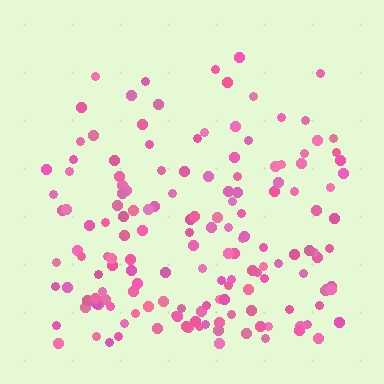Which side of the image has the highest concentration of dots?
The bottom.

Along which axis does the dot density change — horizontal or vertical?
Vertical.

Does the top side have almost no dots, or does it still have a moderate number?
Still a moderate number, just noticeably fewer than the bottom.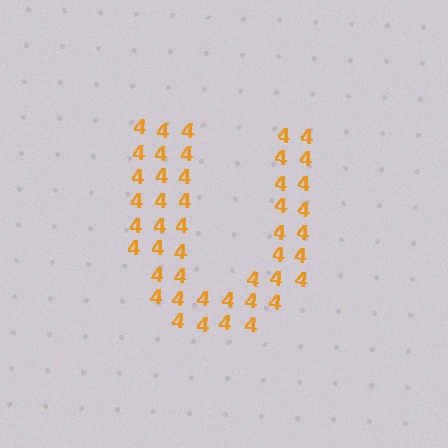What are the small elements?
The small elements are digit 4's.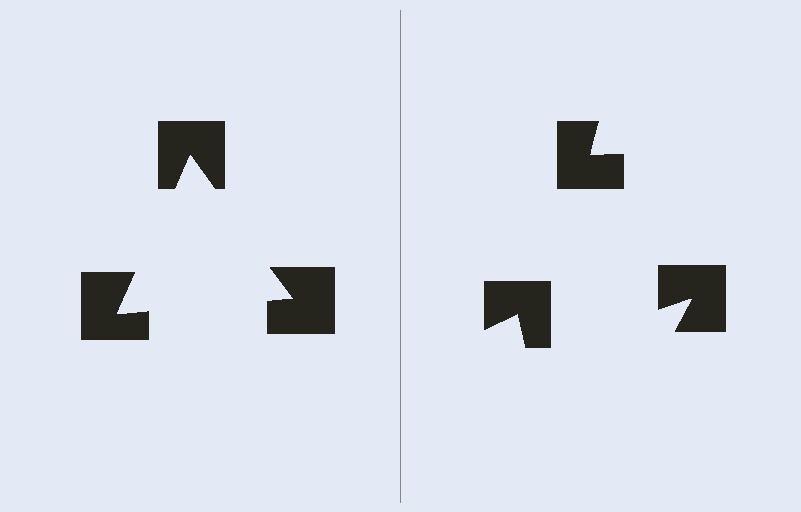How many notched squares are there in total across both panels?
6 — 3 on each side.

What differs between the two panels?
The notched squares are positioned identically on both sides; only the wedge orientations differ. On the left they align to a triangle; on the right they are misaligned.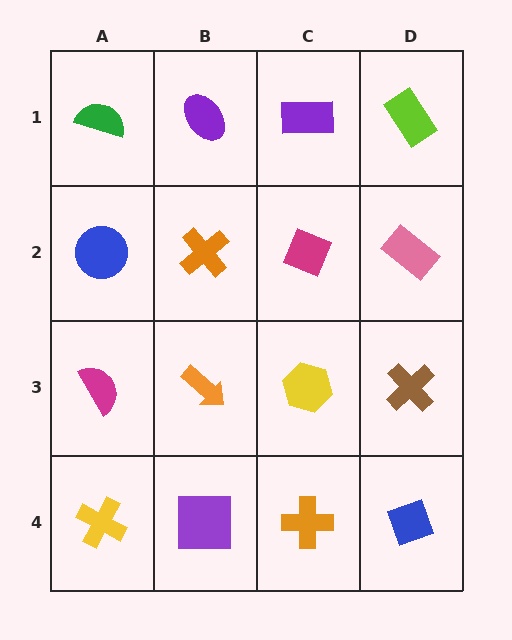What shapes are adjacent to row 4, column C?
A yellow hexagon (row 3, column C), a purple square (row 4, column B), a blue diamond (row 4, column D).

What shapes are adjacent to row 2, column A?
A green semicircle (row 1, column A), a magenta semicircle (row 3, column A), an orange cross (row 2, column B).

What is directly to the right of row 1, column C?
A lime rectangle.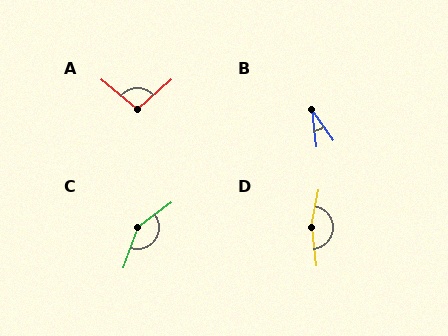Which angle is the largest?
D, at approximately 162 degrees.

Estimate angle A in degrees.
Approximately 100 degrees.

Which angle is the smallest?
B, at approximately 28 degrees.